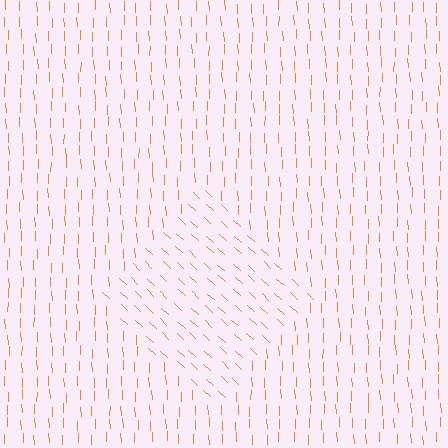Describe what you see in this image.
The image is filled with small orange line segments. A diamond region in the image has lines oriented differently from the surrounding lines, creating a visible texture boundary.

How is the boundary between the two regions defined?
The boundary is defined purely by a change in line orientation (approximately 45 degrees difference). All lines are the same color and thickness.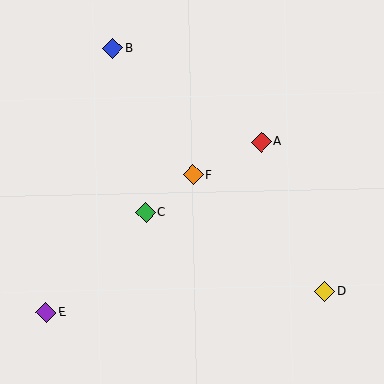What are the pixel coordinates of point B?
Point B is at (113, 48).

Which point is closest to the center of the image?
Point F at (193, 175) is closest to the center.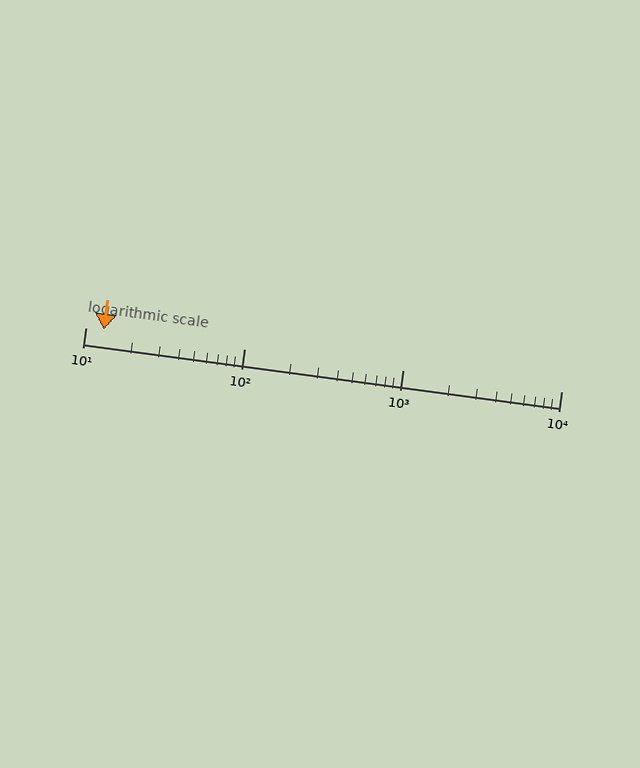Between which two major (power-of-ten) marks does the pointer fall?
The pointer is between 10 and 100.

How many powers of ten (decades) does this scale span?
The scale spans 3 decades, from 10 to 10000.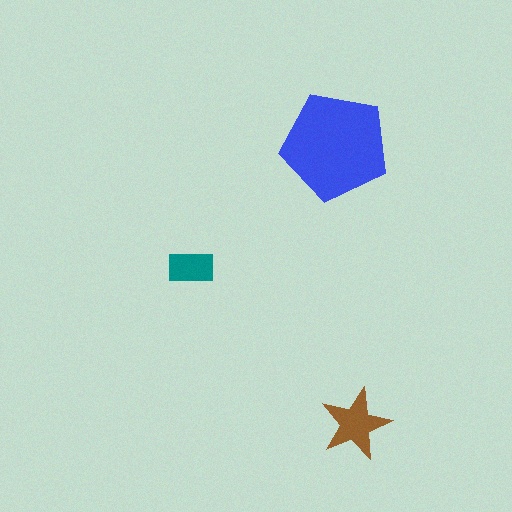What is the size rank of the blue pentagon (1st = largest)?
1st.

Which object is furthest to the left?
The teal rectangle is leftmost.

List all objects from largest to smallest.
The blue pentagon, the brown star, the teal rectangle.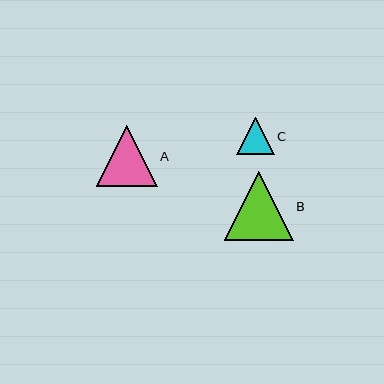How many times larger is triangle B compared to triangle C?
Triangle B is approximately 1.8 times the size of triangle C.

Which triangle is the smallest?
Triangle C is the smallest with a size of approximately 38 pixels.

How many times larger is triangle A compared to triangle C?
Triangle A is approximately 1.6 times the size of triangle C.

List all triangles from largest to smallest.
From largest to smallest: B, A, C.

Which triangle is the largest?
Triangle B is the largest with a size of approximately 69 pixels.